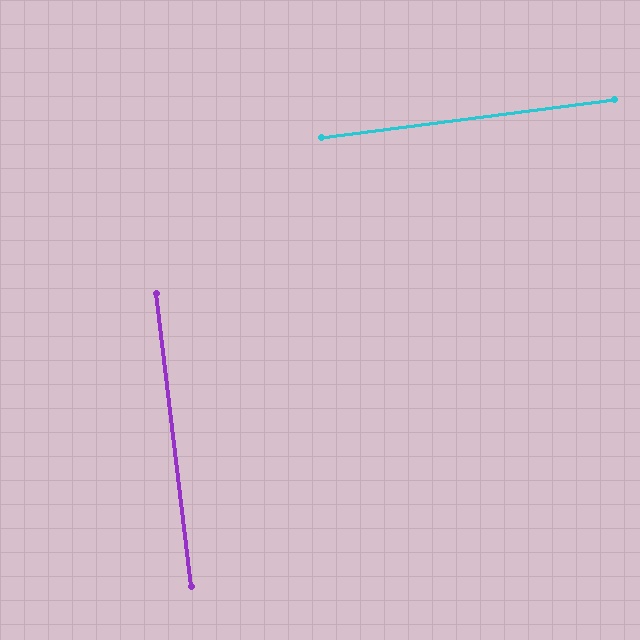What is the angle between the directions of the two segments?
Approximately 89 degrees.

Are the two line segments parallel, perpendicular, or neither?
Perpendicular — they meet at approximately 89°.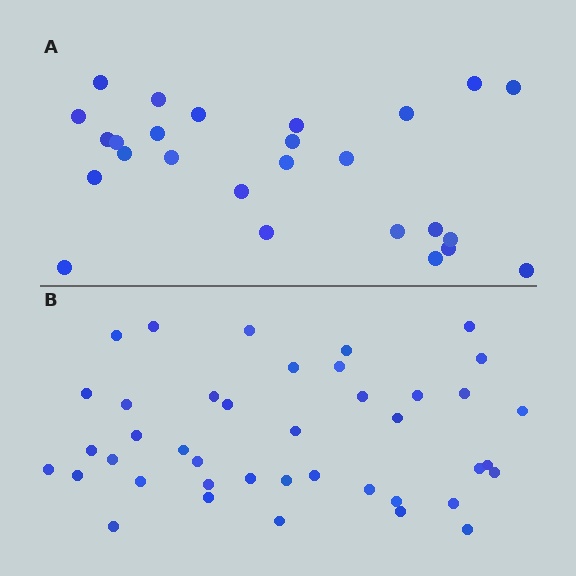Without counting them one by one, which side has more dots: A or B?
Region B (the bottom region) has more dots.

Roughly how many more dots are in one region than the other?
Region B has approximately 15 more dots than region A.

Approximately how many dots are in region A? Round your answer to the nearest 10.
About 30 dots. (The exact count is 26, which rounds to 30.)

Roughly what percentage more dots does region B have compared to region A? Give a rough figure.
About 60% more.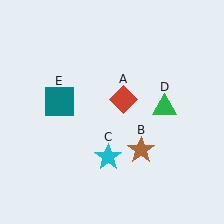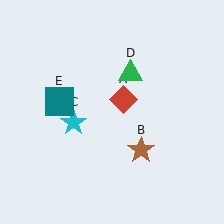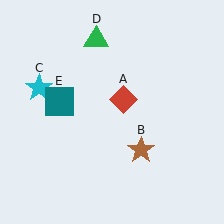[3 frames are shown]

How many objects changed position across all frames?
2 objects changed position: cyan star (object C), green triangle (object D).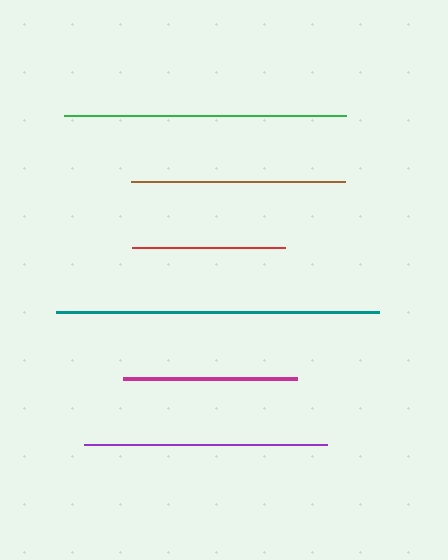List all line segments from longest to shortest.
From longest to shortest: teal, green, purple, brown, magenta, red.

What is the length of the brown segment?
The brown segment is approximately 214 pixels long.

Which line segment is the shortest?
The red line is the shortest at approximately 153 pixels.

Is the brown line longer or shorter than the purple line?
The purple line is longer than the brown line.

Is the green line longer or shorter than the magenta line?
The green line is longer than the magenta line.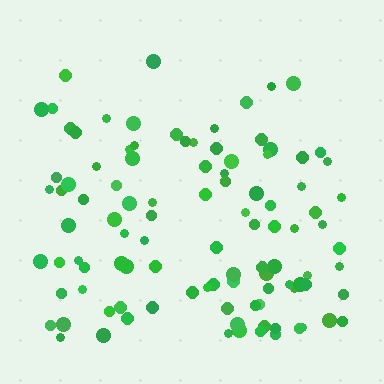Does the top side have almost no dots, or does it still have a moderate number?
Still a moderate number, just noticeably fewer than the bottom.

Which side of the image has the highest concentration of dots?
The bottom.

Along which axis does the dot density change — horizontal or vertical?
Vertical.